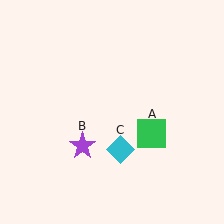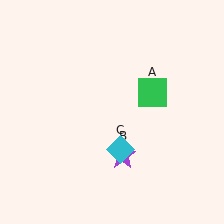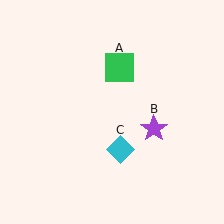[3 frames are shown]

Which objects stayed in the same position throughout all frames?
Cyan diamond (object C) remained stationary.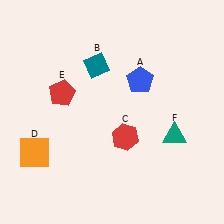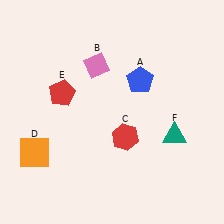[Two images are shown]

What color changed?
The diamond (B) changed from teal in Image 1 to pink in Image 2.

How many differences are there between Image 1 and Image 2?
There is 1 difference between the two images.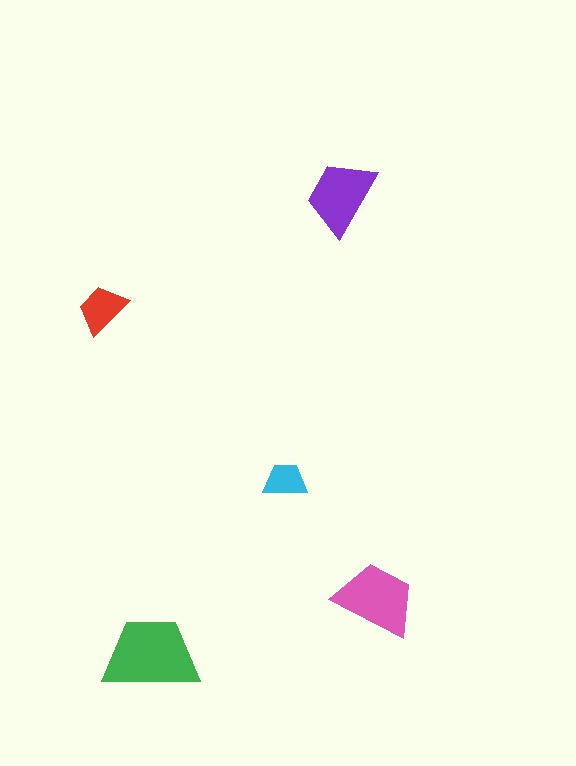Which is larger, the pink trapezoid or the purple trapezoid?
The pink one.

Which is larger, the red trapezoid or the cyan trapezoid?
The red one.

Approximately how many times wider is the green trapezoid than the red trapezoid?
About 2 times wider.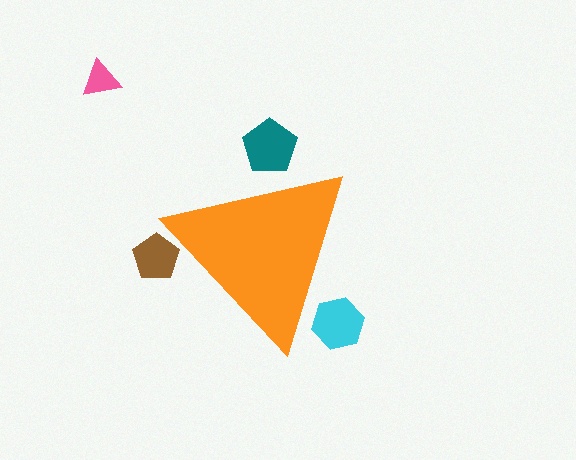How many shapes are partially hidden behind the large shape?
3 shapes are partially hidden.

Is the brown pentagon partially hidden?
Yes, the brown pentagon is partially hidden behind the orange triangle.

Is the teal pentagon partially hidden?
Yes, the teal pentagon is partially hidden behind the orange triangle.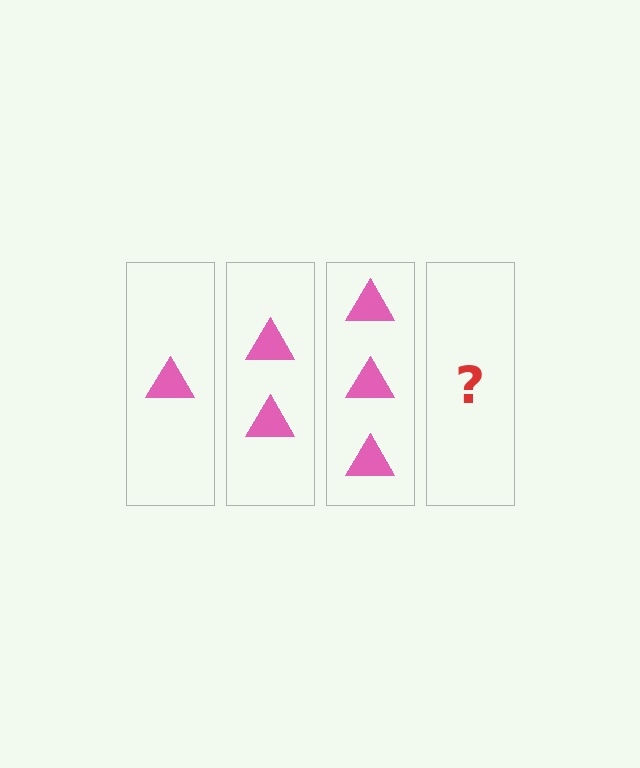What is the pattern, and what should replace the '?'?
The pattern is that each step adds one more triangle. The '?' should be 4 triangles.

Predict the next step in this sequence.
The next step is 4 triangles.